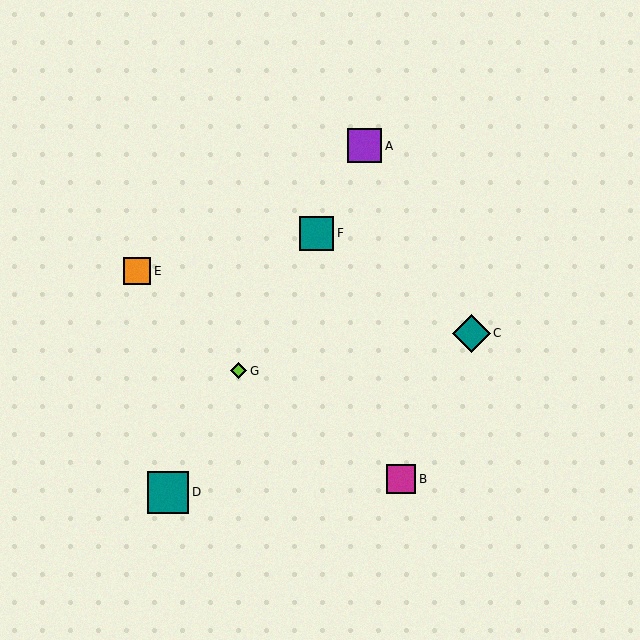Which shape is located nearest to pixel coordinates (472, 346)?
The teal diamond (labeled C) at (471, 333) is nearest to that location.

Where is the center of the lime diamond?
The center of the lime diamond is at (239, 371).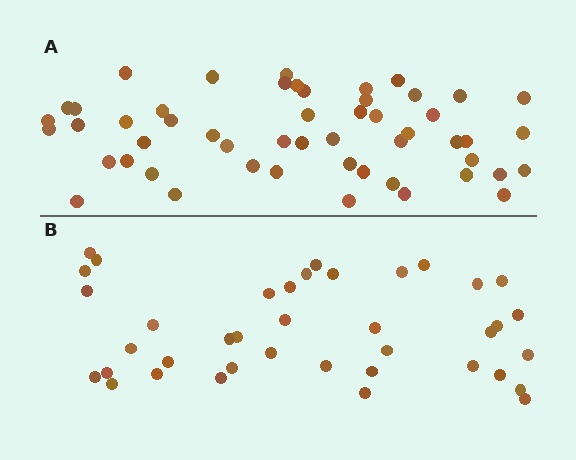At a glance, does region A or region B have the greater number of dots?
Region A (the top region) has more dots.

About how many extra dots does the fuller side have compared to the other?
Region A has approximately 15 more dots than region B.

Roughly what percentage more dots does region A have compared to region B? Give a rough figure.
About 35% more.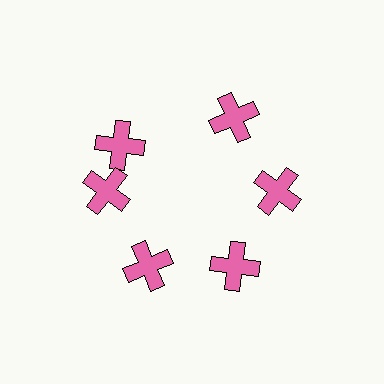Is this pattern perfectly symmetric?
No. The 6 pink crosses are arranged in a ring, but one element near the 11 o'clock position is rotated out of alignment along the ring, breaking the 6-fold rotational symmetry.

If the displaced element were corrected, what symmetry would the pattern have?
It would have 6-fold rotational symmetry — the pattern would map onto itself every 60 degrees.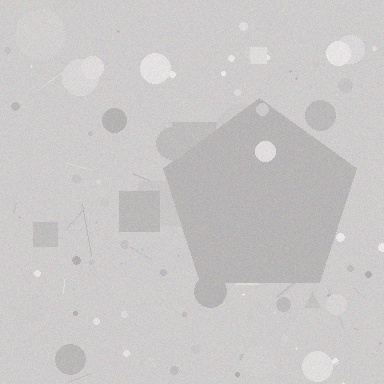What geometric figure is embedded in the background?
A pentagon is embedded in the background.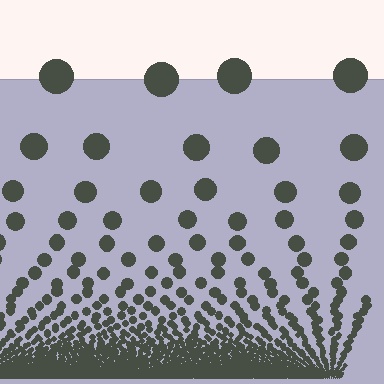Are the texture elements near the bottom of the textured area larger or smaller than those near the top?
Smaller. The gradient is inverted — elements near the bottom are smaller and denser.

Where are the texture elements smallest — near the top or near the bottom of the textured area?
Near the bottom.